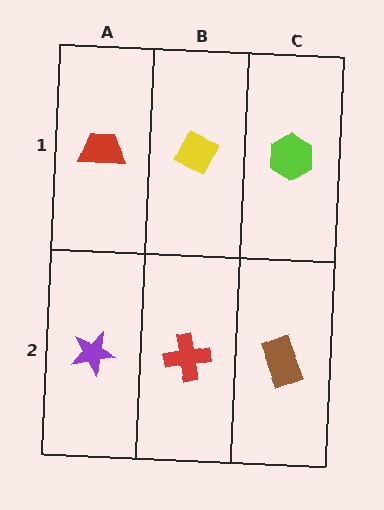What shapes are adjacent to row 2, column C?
A lime hexagon (row 1, column C), a red cross (row 2, column B).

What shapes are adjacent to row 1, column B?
A red cross (row 2, column B), a red trapezoid (row 1, column A), a lime hexagon (row 1, column C).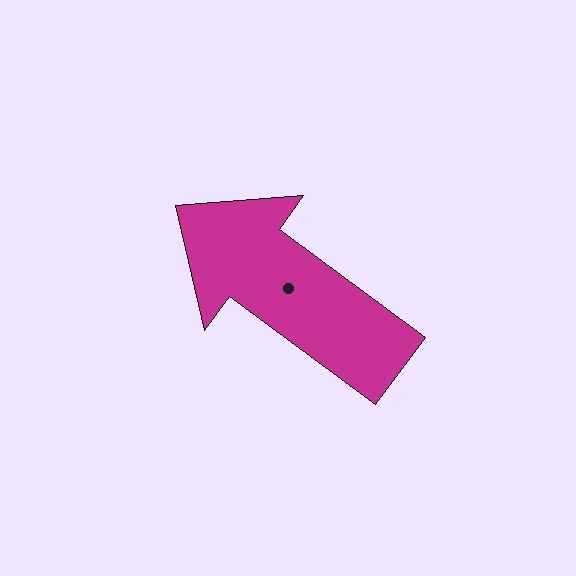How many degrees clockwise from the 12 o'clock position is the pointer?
Approximately 306 degrees.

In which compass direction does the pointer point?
Northwest.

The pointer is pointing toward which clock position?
Roughly 10 o'clock.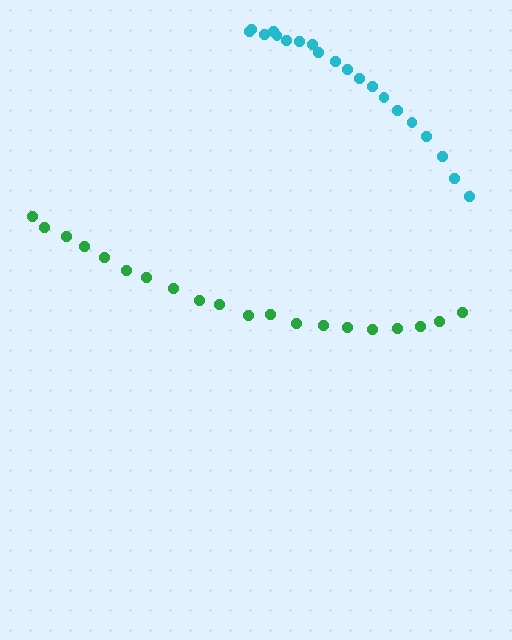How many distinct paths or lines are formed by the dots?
There are 2 distinct paths.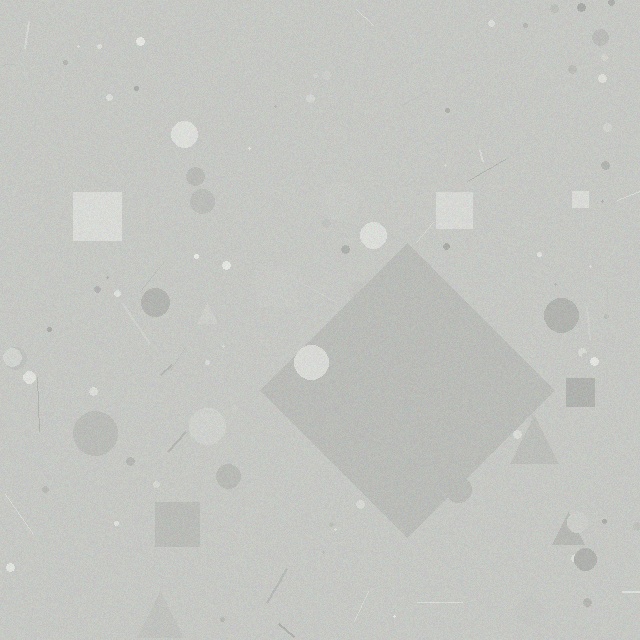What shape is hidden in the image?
A diamond is hidden in the image.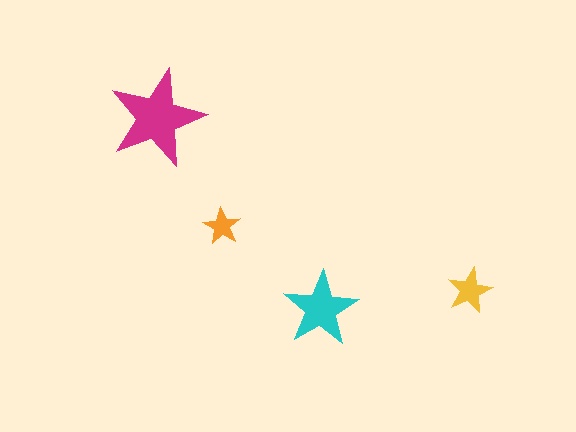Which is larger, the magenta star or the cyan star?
The magenta one.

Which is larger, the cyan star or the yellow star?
The cyan one.